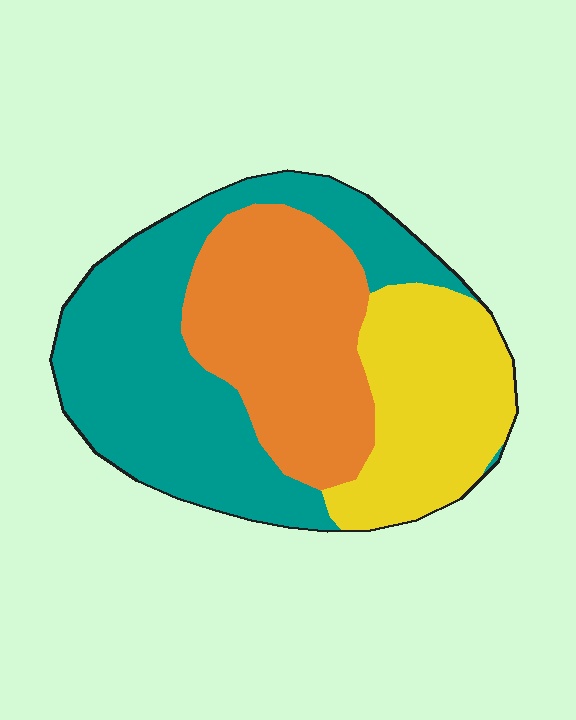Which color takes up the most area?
Teal, at roughly 45%.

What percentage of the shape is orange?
Orange takes up about one third (1/3) of the shape.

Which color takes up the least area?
Yellow, at roughly 25%.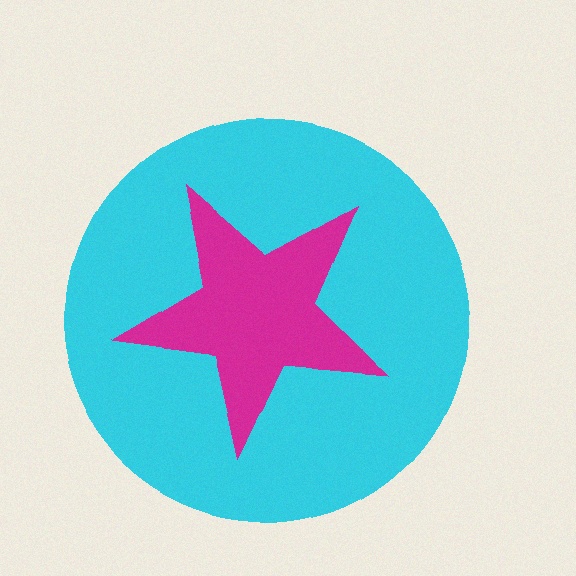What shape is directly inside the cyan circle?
The magenta star.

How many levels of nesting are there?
2.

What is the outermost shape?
The cyan circle.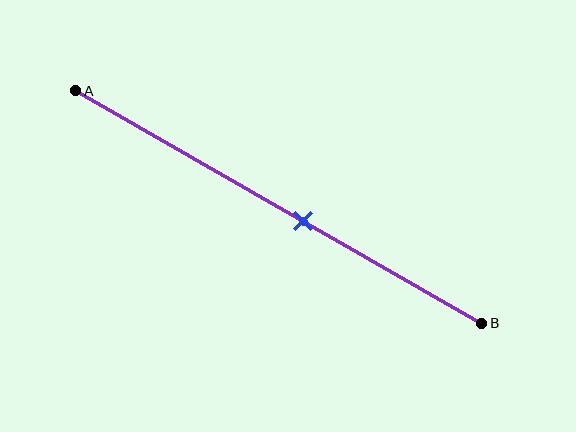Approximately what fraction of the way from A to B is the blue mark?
The blue mark is approximately 55% of the way from A to B.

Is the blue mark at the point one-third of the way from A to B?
No, the mark is at about 55% from A, not at the 33% one-third point.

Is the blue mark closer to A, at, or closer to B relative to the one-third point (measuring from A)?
The blue mark is closer to point B than the one-third point of segment AB.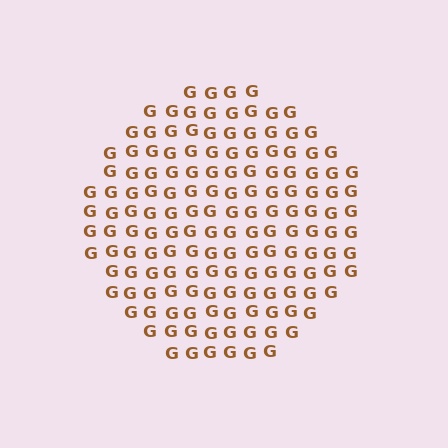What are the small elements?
The small elements are letter G's.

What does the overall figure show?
The overall figure shows a circle.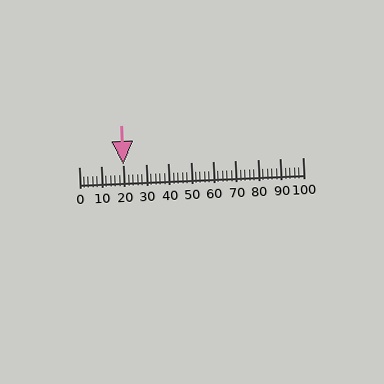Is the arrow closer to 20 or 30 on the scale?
The arrow is closer to 20.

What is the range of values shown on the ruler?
The ruler shows values from 0 to 100.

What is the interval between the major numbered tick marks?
The major tick marks are spaced 10 units apart.